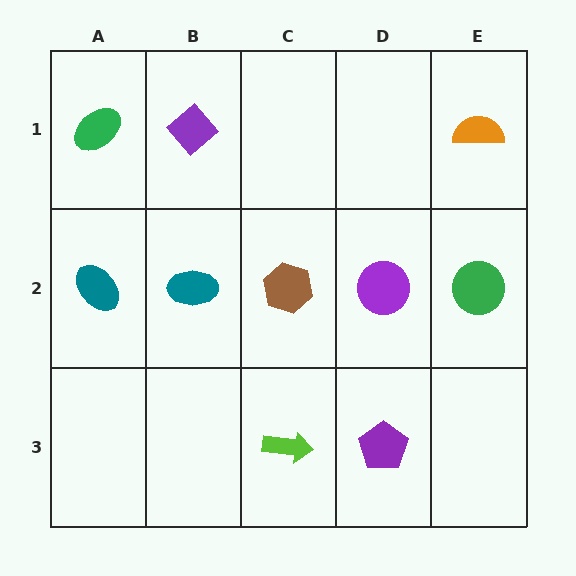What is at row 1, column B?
A purple diamond.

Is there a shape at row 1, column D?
No, that cell is empty.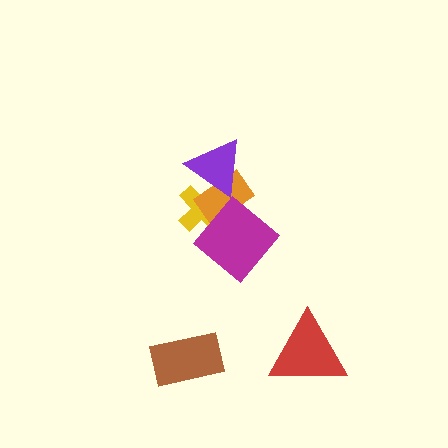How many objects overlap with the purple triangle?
2 objects overlap with the purple triangle.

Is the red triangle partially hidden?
No, no other shape covers it.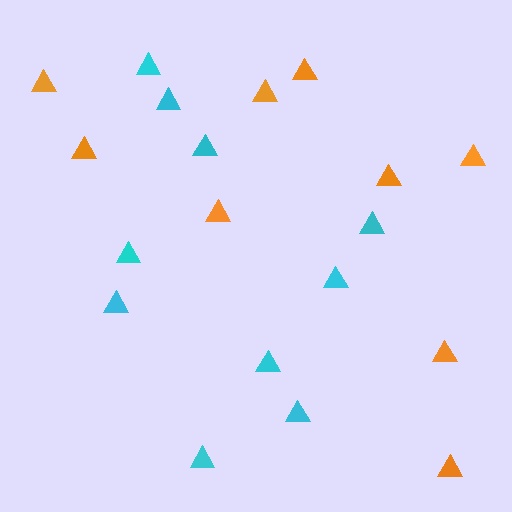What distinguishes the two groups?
There are 2 groups: one group of cyan triangles (10) and one group of orange triangles (9).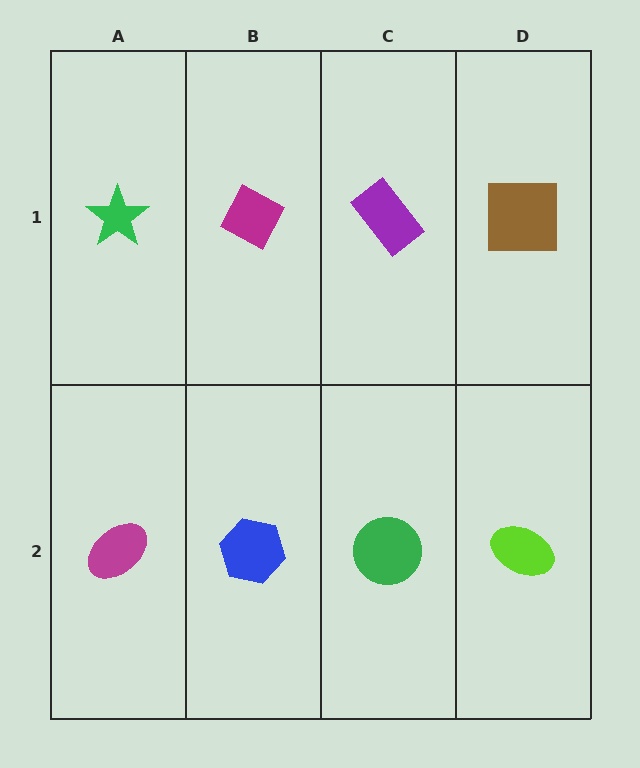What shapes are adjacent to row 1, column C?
A green circle (row 2, column C), a magenta diamond (row 1, column B), a brown square (row 1, column D).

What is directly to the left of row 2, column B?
A magenta ellipse.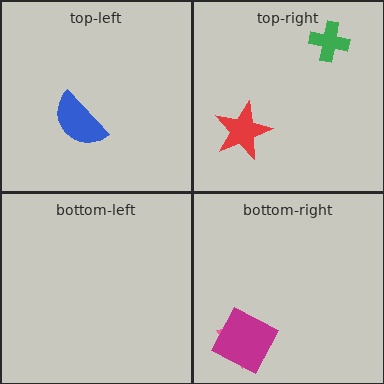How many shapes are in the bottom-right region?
2.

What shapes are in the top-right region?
The green cross, the red star.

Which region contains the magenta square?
The bottom-right region.